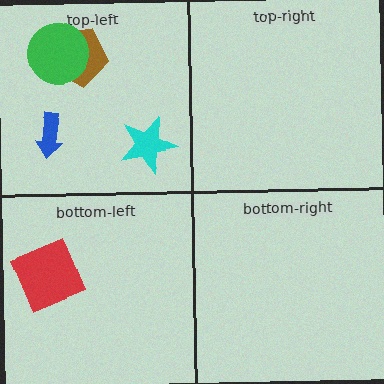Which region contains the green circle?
The top-left region.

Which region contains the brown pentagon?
The top-left region.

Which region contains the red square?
The bottom-left region.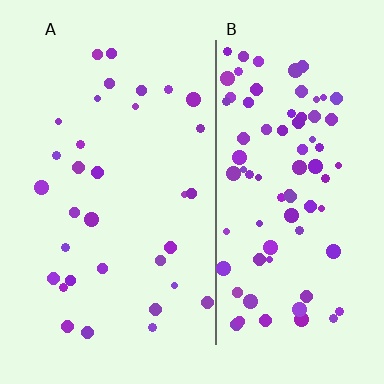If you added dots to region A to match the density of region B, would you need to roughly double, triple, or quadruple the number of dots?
Approximately triple.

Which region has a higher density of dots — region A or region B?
B (the right).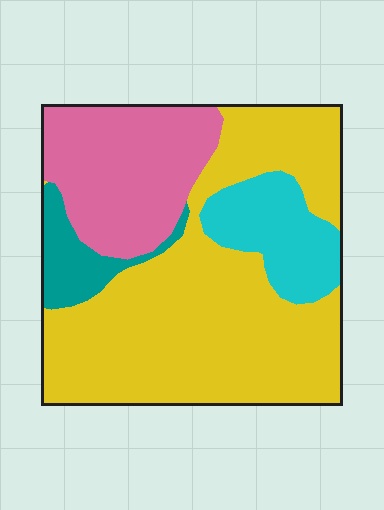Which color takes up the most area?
Yellow, at roughly 55%.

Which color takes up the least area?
Teal, at roughly 5%.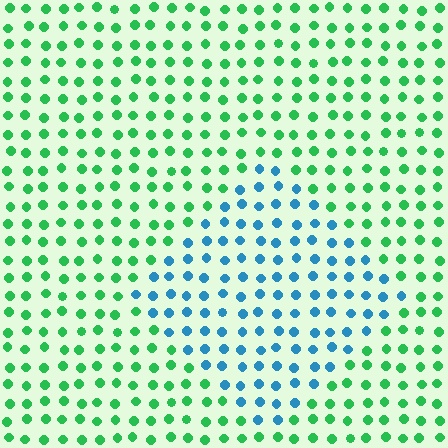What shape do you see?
I see a diamond.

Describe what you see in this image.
The image is filled with small green elements in a uniform arrangement. A diamond-shaped region is visible where the elements are tinted to a slightly different hue, forming a subtle color boundary.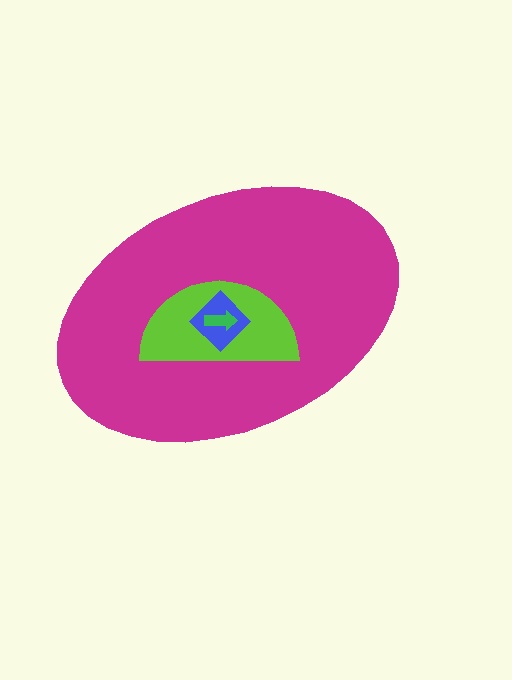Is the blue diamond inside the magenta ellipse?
Yes.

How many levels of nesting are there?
4.